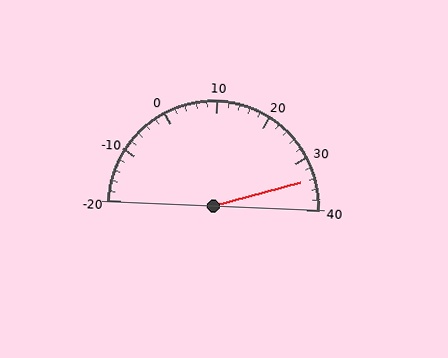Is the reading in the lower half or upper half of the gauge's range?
The reading is in the upper half of the range (-20 to 40).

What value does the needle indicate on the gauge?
The needle indicates approximately 34.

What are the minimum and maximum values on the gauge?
The gauge ranges from -20 to 40.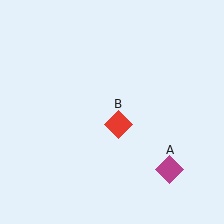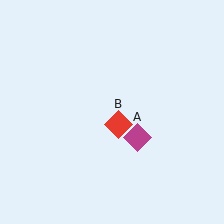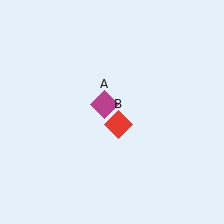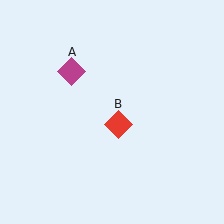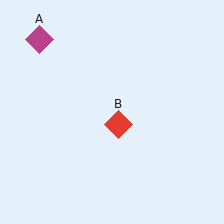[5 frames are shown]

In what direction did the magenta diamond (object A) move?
The magenta diamond (object A) moved up and to the left.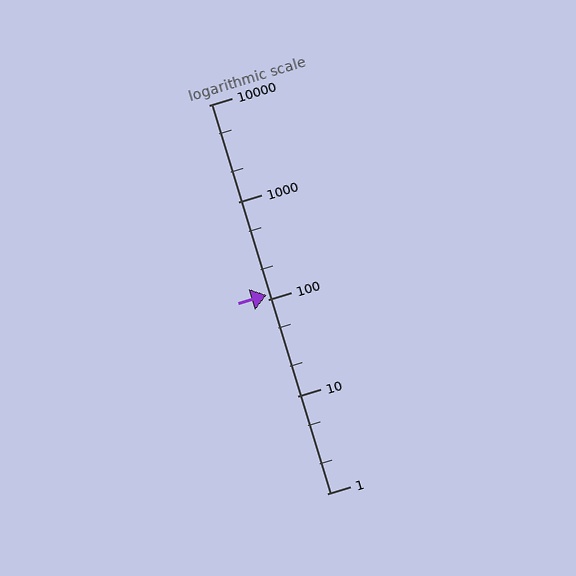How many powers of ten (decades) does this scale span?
The scale spans 4 decades, from 1 to 10000.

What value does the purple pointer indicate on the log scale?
The pointer indicates approximately 110.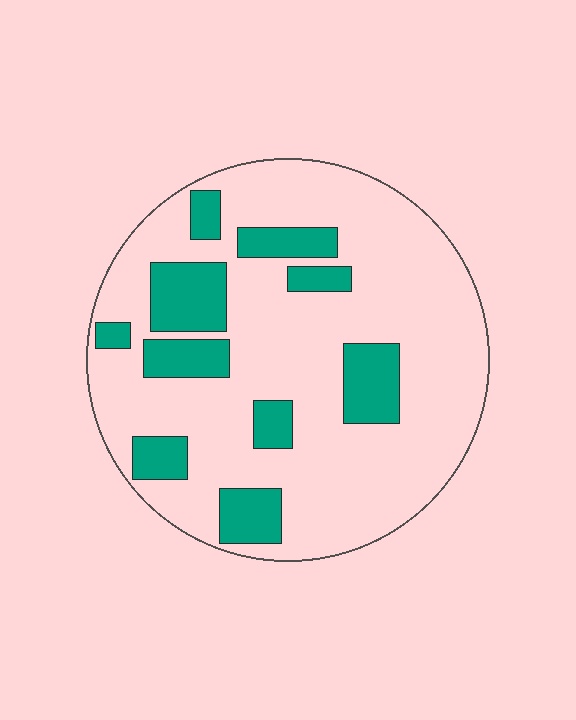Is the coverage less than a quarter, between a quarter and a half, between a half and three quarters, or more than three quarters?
Less than a quarter.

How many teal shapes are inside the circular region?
10.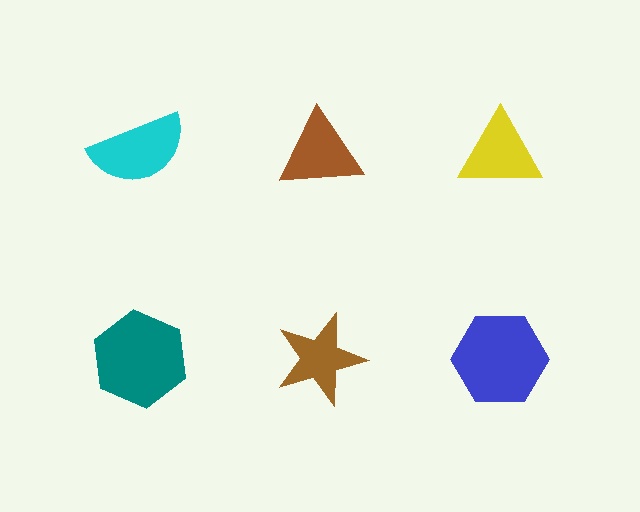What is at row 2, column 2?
A brown star.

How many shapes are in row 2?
3 shapes.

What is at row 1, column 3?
A yellow triangle.